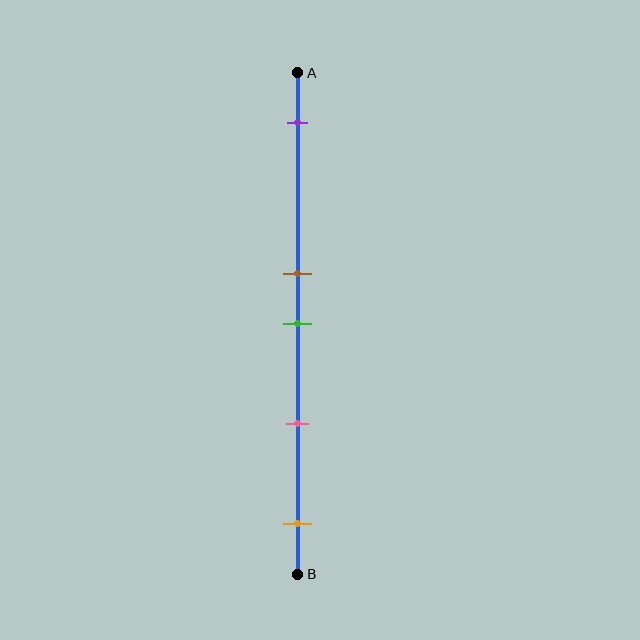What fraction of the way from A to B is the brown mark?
The brown mark is approximately 40% (0.4) of the way from A to B.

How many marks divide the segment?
There are 5 marks dividing the segment.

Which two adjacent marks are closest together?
The brown and green marks are the closest adjacent pair.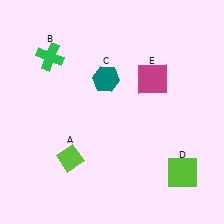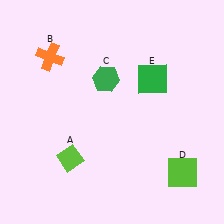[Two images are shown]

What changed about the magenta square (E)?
In Image 1, E is magenta. In Image 2, it changed to green.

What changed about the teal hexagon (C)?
In Image 1, C is teal. In Image 2, it changed to green.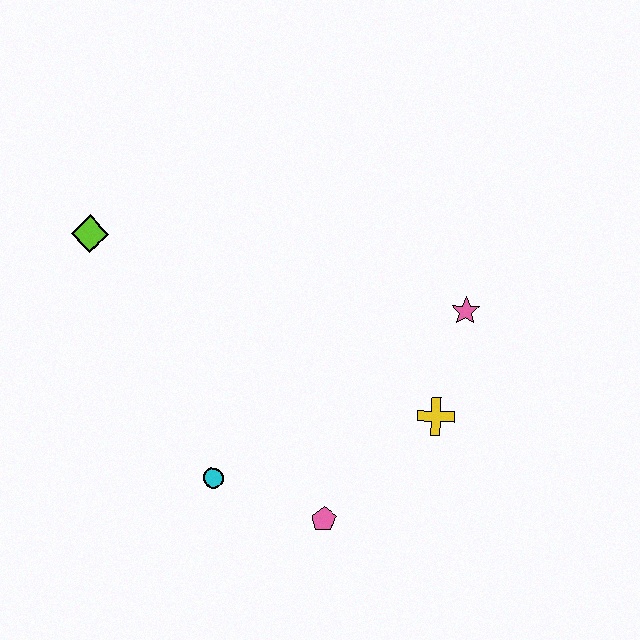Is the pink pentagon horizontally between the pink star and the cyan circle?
Yes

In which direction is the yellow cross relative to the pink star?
The yellow cross is below the pink star.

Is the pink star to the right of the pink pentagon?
Yes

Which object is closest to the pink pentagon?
The cyan circle is closest to the pink pentagon.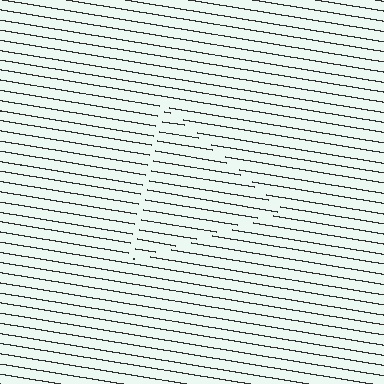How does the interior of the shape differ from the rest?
The interior of the shape contains the same grating, shifted by half a period — the contour is defined by the phase discontinuity where line-ends from the inner and outer gratings abut.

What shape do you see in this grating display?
An illusory triangle. The interior of the shape contains the same grating, shifted by half a period — the contour is defined by the phase discontinuity where line-ends from the inner and outer gratings abut.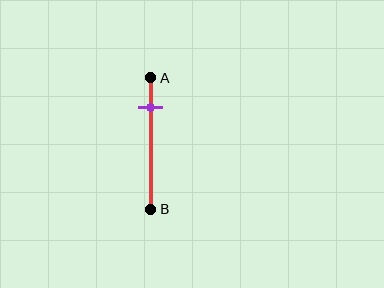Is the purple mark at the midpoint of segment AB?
No, the mark is at about 20% from A, not at the 50% midpoint.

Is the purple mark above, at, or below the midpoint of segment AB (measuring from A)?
The purple mark is above the midpoint of segment AB.